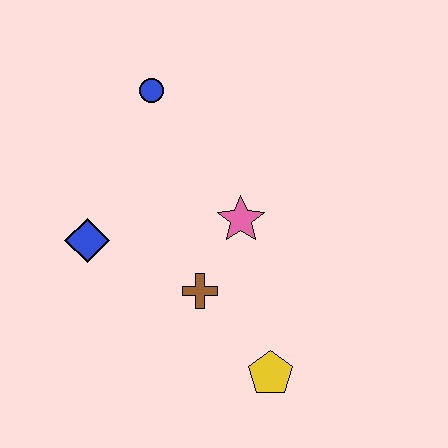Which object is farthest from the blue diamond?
The yellow pentagon is farthest from the blue diamond.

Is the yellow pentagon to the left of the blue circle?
No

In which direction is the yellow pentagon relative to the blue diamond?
The yellow pentagon is to the right of the blue diamond.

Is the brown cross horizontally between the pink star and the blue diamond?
Yes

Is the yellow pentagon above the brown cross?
No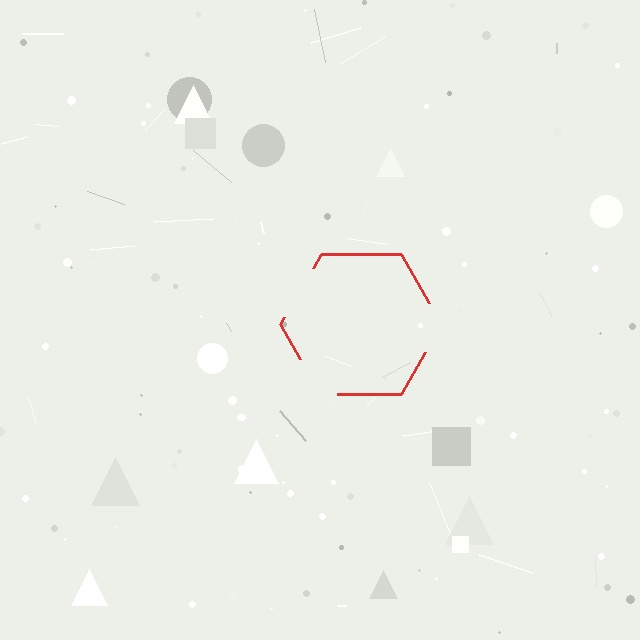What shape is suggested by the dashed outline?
The dashed outline suggests a hexagon.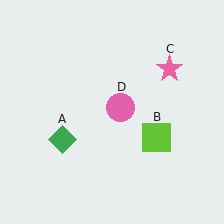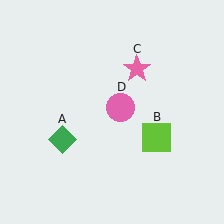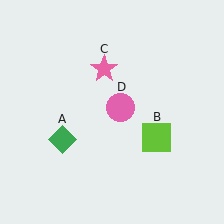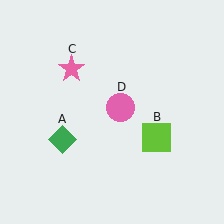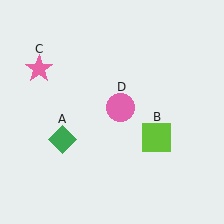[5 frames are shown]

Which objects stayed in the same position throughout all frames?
Green diamond (object A) and lime square (object B) and pink circle (object D) remained stationary.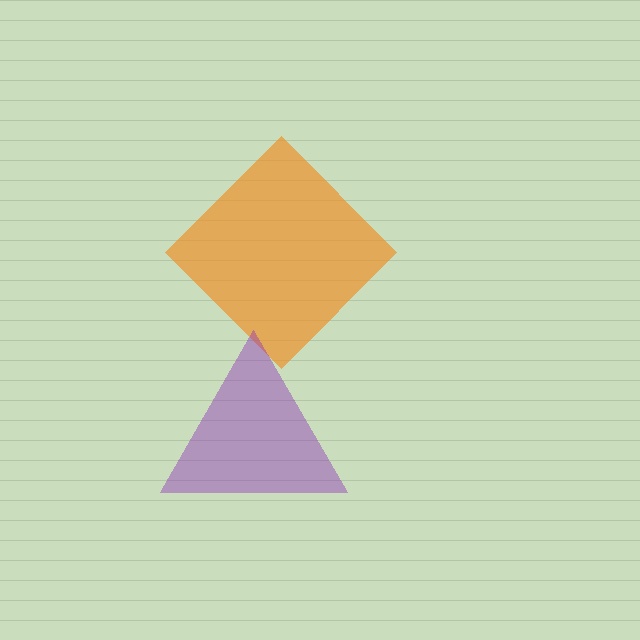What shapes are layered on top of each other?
The layered shapes are: an orange diamond, a purple triangle.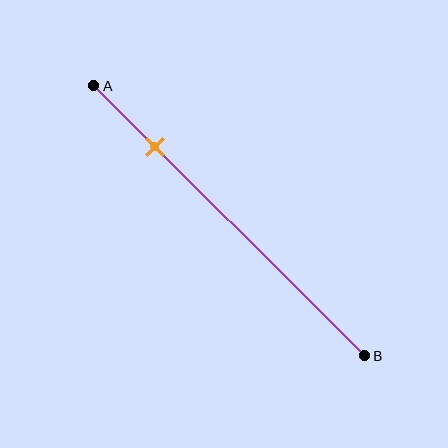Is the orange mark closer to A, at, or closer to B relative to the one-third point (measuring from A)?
The orange mark is closer to point A than the one-third point of segment AB.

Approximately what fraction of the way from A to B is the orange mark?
The orange mark is approximately 25% of the way from A to B.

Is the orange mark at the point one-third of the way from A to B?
No, the mark is at about 25% from A, not at the 33% one-third point.